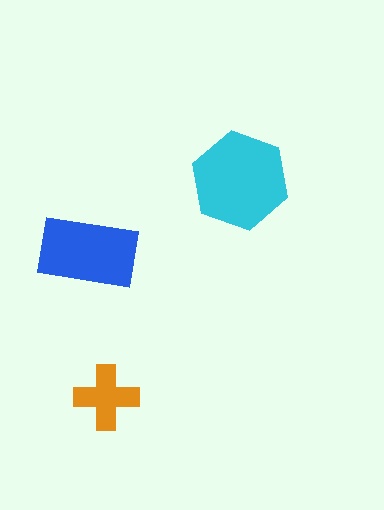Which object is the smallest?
The orange cross.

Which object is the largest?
The cyan hexagon.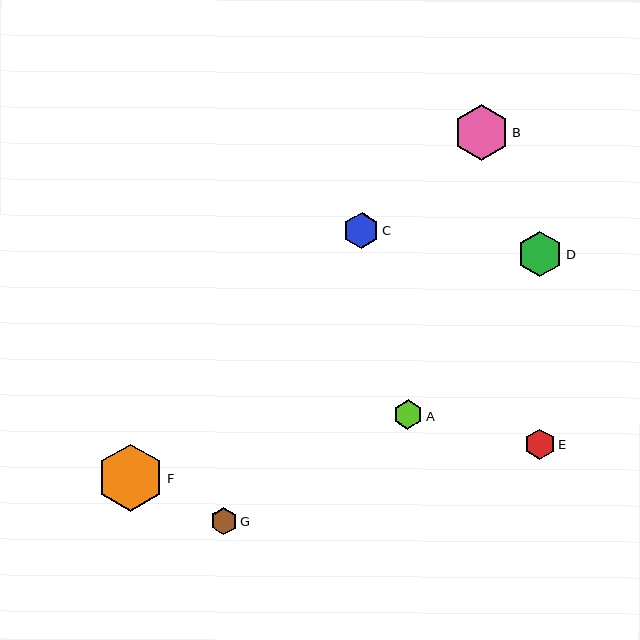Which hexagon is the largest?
Hexagon F is the largest with a size of approximately 67 pixels.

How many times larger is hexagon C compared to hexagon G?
Hexagon C is approximately 1.3 times the size of hexagon G.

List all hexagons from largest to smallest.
From largest to smallest: F, B, D, C, E, A, G.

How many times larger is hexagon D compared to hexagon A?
Hexagon D is approximately 1.6 times the size of hexagon A.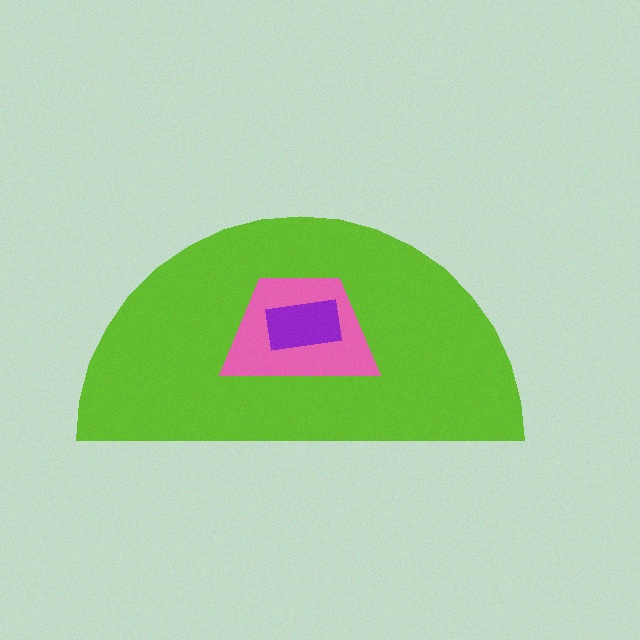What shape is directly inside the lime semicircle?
The pink trapezoid.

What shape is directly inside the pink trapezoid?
The purple rectangle.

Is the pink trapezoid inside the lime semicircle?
Yes.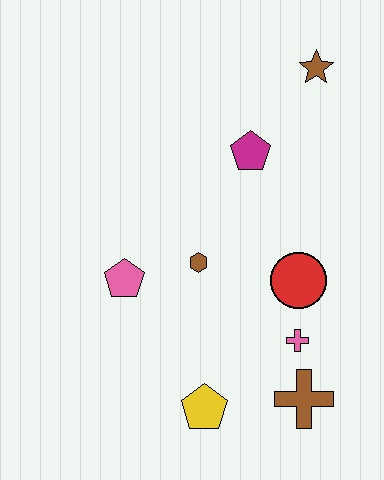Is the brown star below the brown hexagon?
No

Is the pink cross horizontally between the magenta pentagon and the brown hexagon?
No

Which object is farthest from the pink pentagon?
The brown star is farthest from the pink pentagon.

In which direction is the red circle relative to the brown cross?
The red circle is above the brown cross.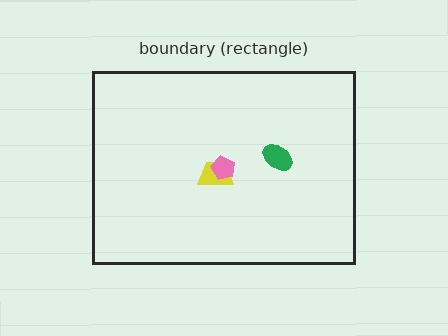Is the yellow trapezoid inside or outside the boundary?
Inside.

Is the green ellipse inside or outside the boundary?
Inside.